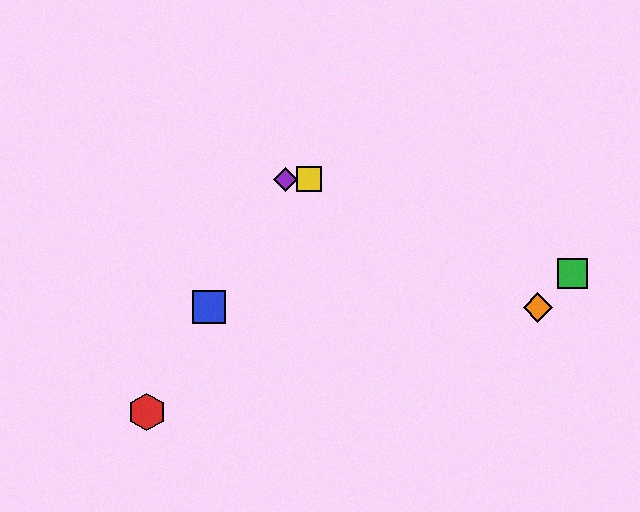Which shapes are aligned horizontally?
The yellow square, the purple diamond are aligned horizontally.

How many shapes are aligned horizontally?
2 shapes (the yellow square, the purple diamond) are aligned horizontally.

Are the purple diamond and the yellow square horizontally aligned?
Yes, both are at y≈179.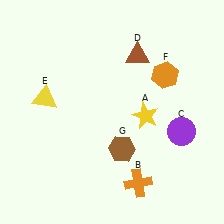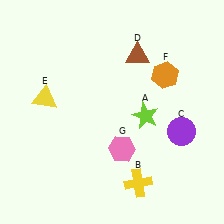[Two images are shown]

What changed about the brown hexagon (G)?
In Image 1, G is brown. In Image 2, it changed to pink.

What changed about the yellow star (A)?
In Image 1, A is yellow. In Image 2, it changed to lime.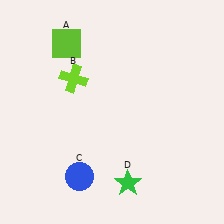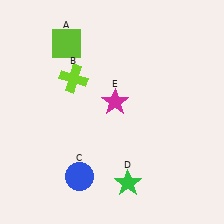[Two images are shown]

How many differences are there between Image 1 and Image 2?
There is 1 difference between the two images.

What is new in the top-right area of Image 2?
A magenta star (E) was added in the top-right area of Image 2.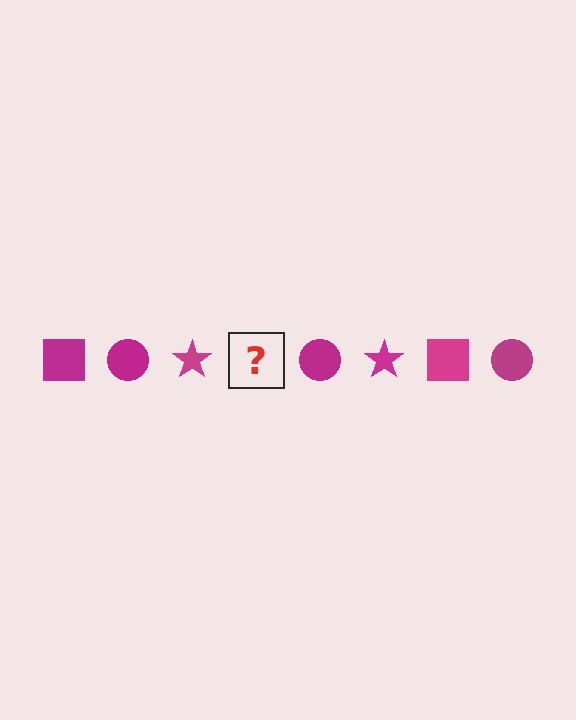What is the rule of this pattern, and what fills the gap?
The rule is that the pattern cycles through square, circle, star shapes in magenta. The gap should be filled with a magenta square.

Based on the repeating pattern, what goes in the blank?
The blank should be a magenta square.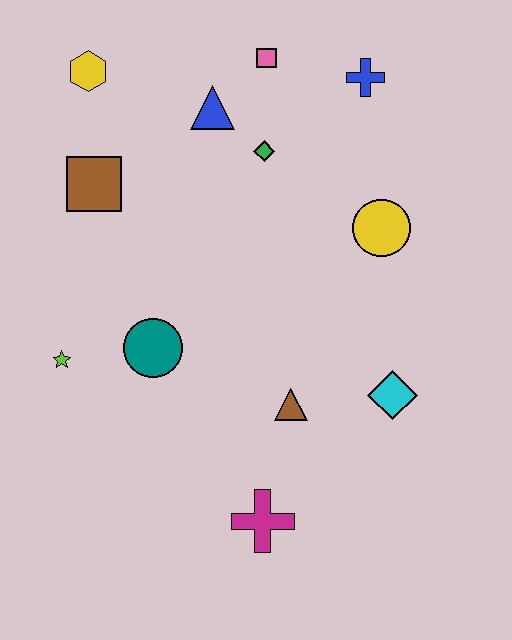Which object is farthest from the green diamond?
The magenta cross is farthest from the green diamond.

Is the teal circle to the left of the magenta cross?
Yes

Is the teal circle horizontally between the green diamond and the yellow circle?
No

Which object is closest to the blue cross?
The pink square is closest to the blue cross.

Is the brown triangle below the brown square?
Yes